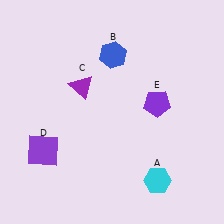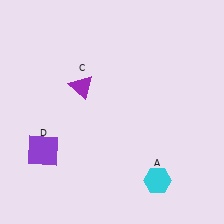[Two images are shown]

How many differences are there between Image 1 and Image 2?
There are 2 differences between the two images.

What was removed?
The blue hexagon (B), the purple pentagon (E) were removed in Image 2.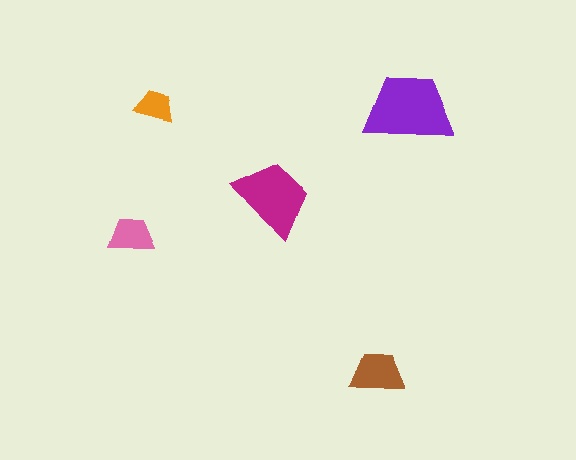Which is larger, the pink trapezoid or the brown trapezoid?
The brown one.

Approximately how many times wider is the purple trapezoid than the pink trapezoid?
About 2 times wider.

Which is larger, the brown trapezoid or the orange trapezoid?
The brown one.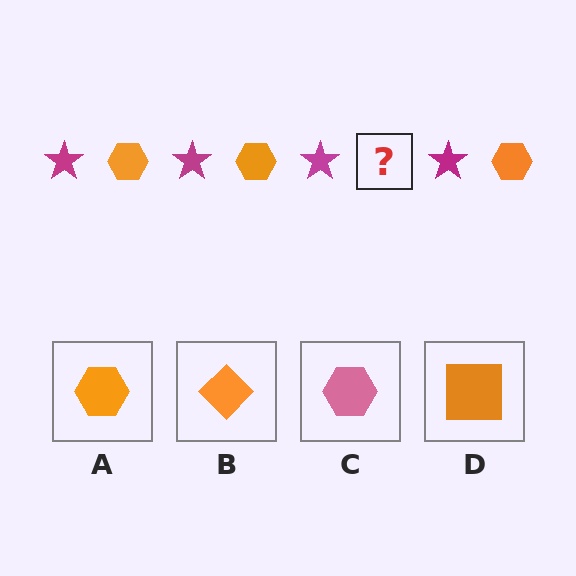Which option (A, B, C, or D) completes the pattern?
A.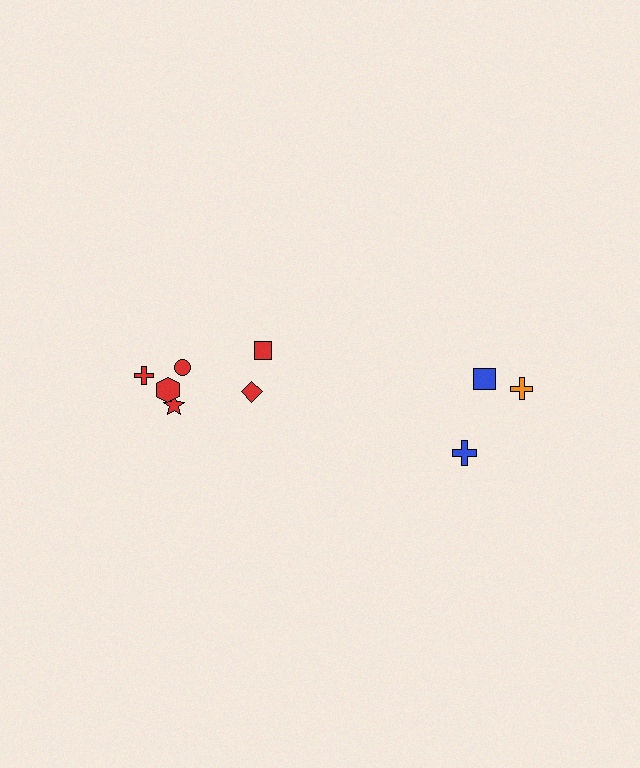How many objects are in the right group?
There are 3 objects.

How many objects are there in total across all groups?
There are 9 objects.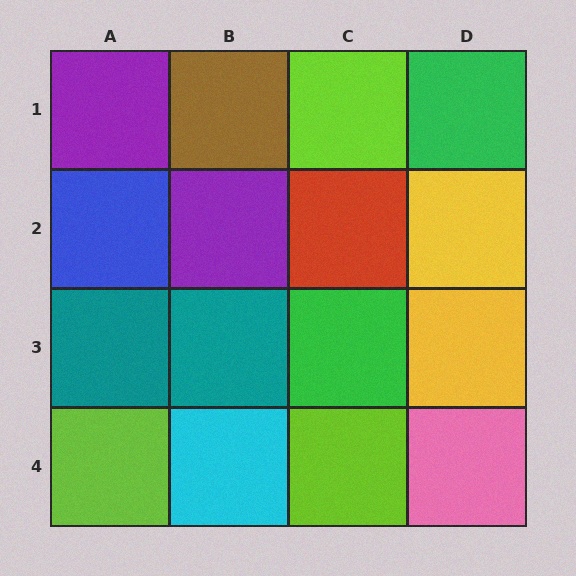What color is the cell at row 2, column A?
Blue.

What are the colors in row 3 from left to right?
Teal, teal, green, yellow.